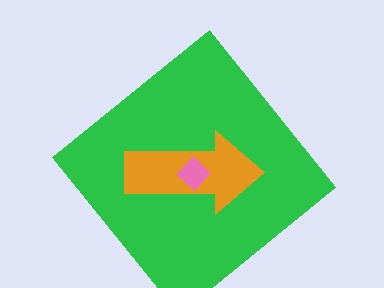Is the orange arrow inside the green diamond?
Yes.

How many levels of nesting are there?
3.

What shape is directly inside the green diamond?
The orange arrow.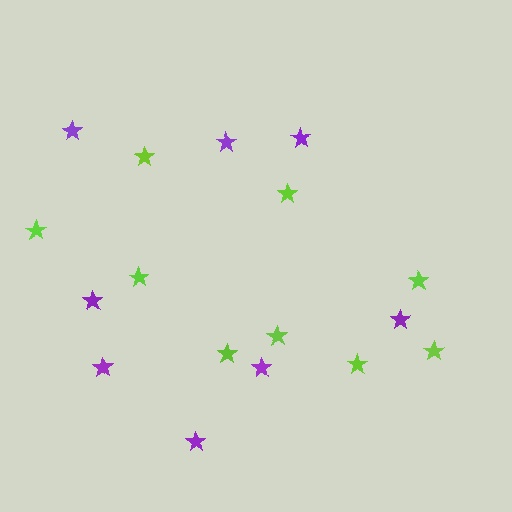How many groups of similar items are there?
There are 2 groups: one group of purple stars (8) and one group of lime stars (9).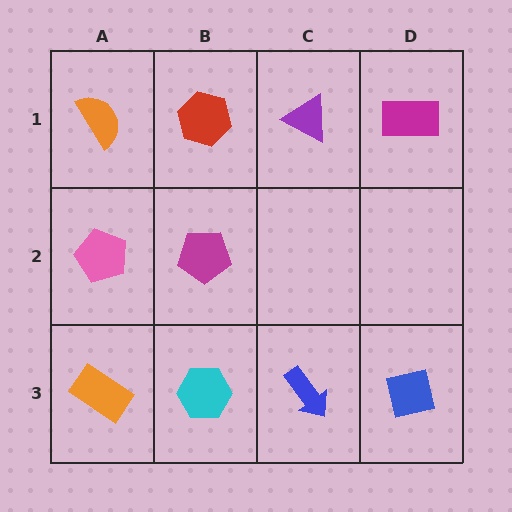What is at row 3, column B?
A cyan hexagon.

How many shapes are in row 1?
4 shapes.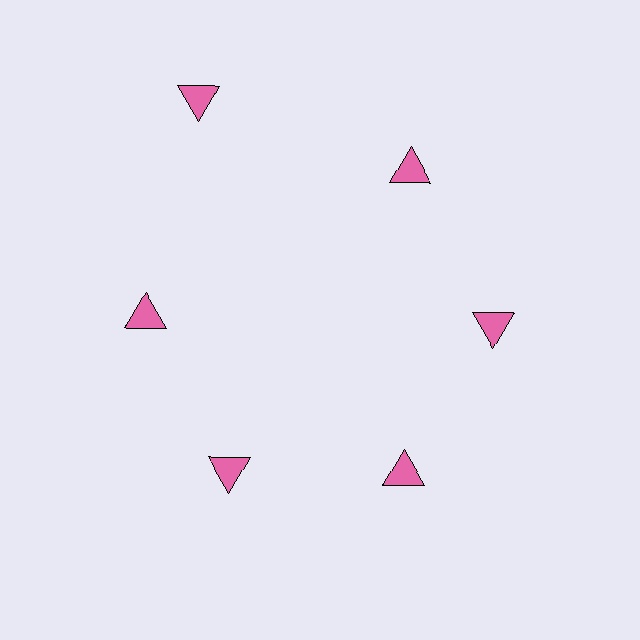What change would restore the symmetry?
The symmetry would be restored by moving it inward, back onto the ring so that all 6 triangles sit at equal angles and equal distance from the center.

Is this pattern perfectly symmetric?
No. The 6 pink triangles are arranged in a ring, but one element near the 11 o'clock position is pushed outward from the center, breaking the 6-fold rotational symmetry.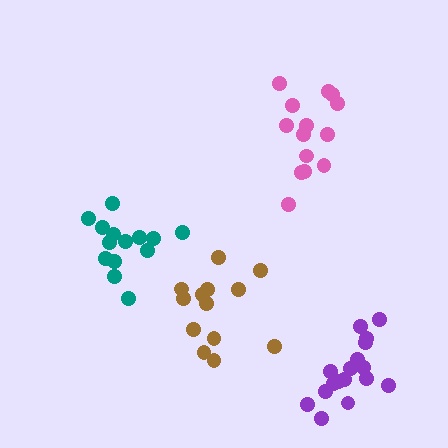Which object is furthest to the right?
The purple cluster is rightmost.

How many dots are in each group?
Group 1: 14 dots, Group 2: 14 dots, Group 3: 17 dots, Group 4: 13 dots (58 total).